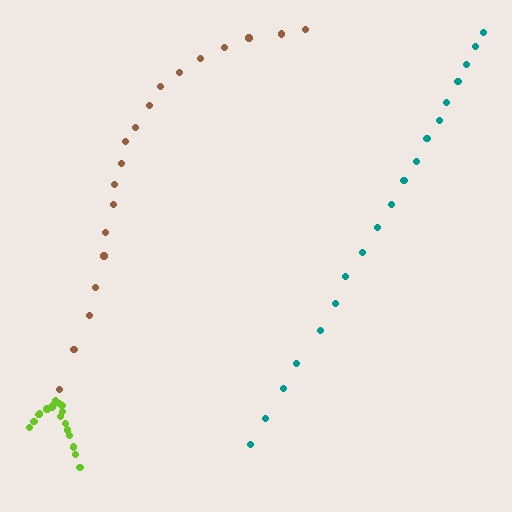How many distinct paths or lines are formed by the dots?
There are 3 distinct paths.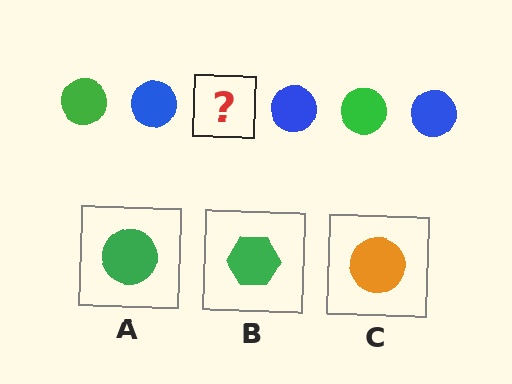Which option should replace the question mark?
Option A.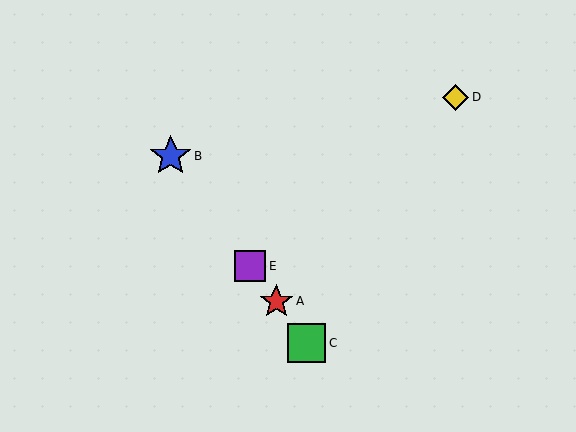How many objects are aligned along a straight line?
4 objects (A, B, C, E) are aligned along a straight line.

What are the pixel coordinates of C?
Object C is at (307, 343).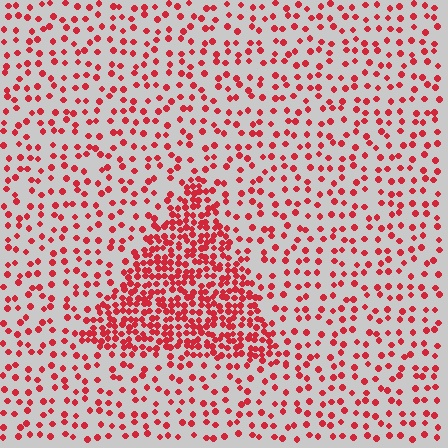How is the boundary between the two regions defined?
The boundary is defined by a change in element density (approximately 2.8x ratio). All elements are the same color, size, and shape.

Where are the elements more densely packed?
The elements are more densely packed inside the triangle boundary.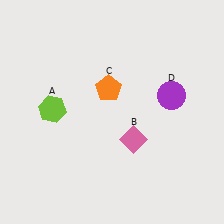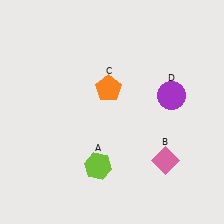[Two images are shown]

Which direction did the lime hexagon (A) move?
The lime hexagon (A) moved down.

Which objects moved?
The objects that moved are: the lime hexagon (A), the pink diamond (B).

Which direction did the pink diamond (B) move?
The pink diamond (B) moved right.